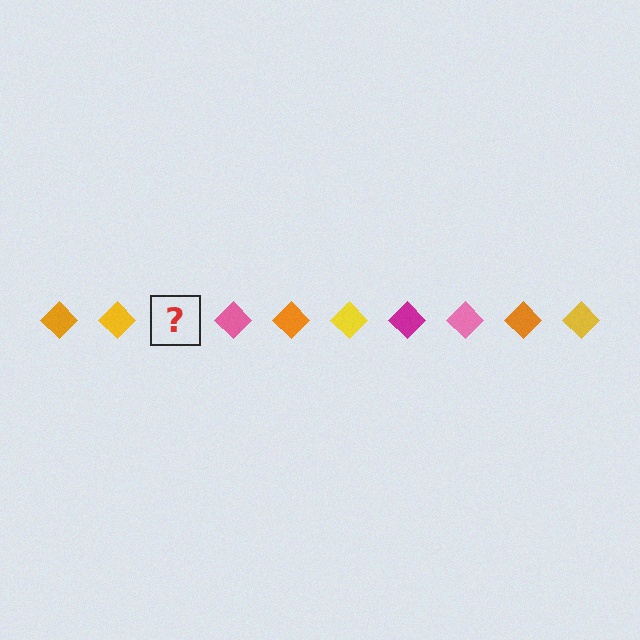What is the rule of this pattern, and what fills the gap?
The rule is that the pattern cycles through orange, yellow, magenta, pink diamonds. The gap should be filled with a magenta diamond.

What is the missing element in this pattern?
The missing element is a magenta diamond.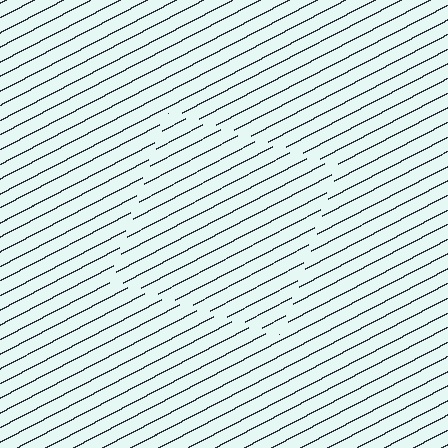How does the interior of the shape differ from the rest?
The interior of the shape contains the same grating, shifted by half a period — the contour is defined by the phase discontinuity where line-ends from the inner and outer gratings abut.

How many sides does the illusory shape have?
4 sides — the line-ends trace a square.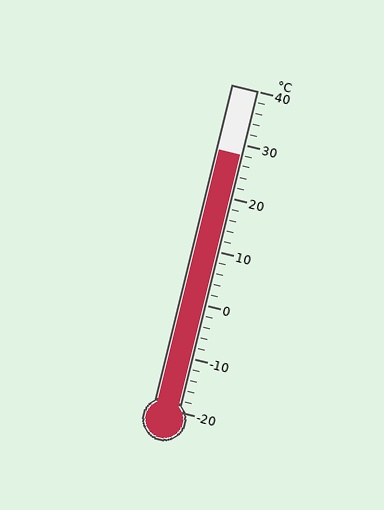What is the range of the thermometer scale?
The thermometer scale ranges from -20°C to 40°C.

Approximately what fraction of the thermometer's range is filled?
The thermometer is filled to approximately 80% of its range.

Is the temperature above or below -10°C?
The temperature is above -10°C.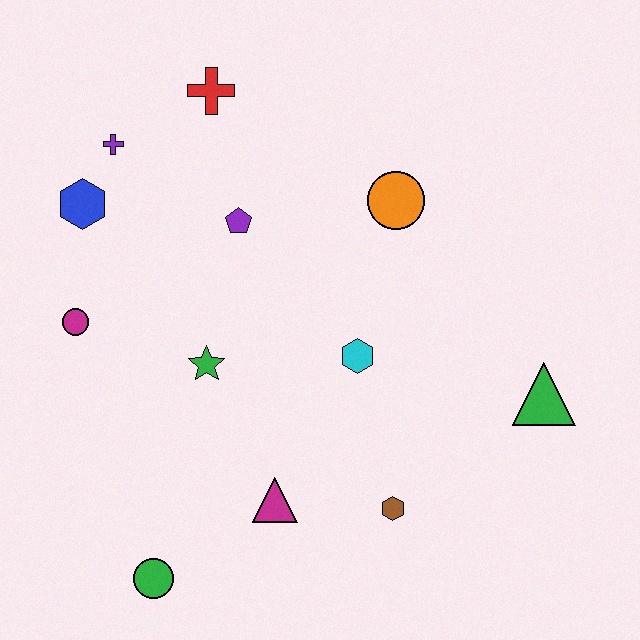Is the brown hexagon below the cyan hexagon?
Yes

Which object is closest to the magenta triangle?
The brown hexagon is closest to the magenta triangle.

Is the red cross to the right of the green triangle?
No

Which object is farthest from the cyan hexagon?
The purple cross is farthest from the cyan hexagon.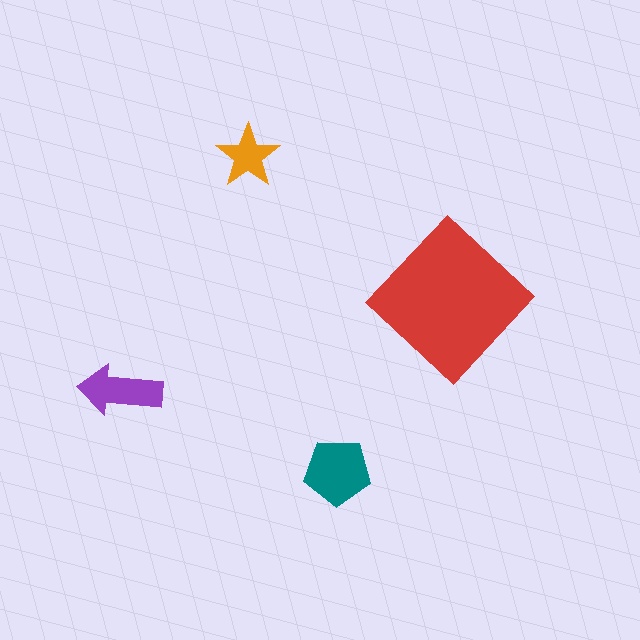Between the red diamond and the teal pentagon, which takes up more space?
The red diamond.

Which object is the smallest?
The orange star.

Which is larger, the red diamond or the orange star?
The red diamond.